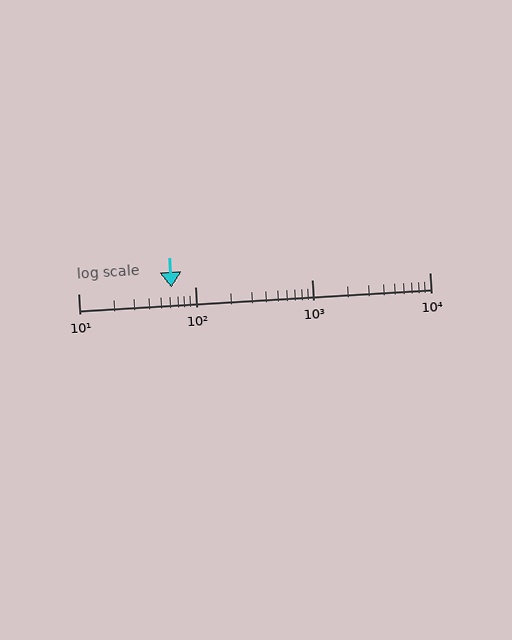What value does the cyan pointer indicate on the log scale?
The pointer indicates approximately 63.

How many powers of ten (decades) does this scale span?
The scale spans 3 decades, from 10 to 10000.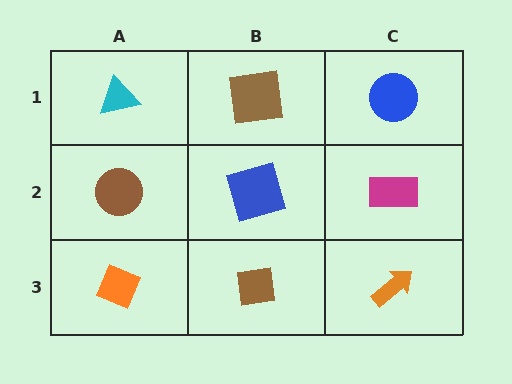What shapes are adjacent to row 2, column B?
A brown square (row 1, column B), a brown square (row 3, column B), a brown circle (row 2, column A), a magenta rectangle (row 2, column C).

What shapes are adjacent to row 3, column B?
A blue square (row 2, column B), an orange diamond (row 3, column A), an orange arrow (row 3, column C).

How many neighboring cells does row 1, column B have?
3.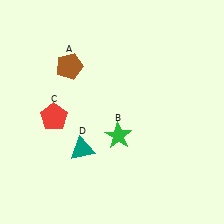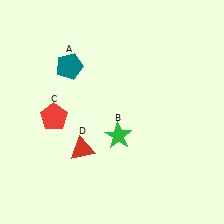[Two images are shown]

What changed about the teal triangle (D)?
In Image 1, D is teal. In Image 2, it changed to red.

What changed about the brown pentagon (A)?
In Image 1, A is brown. In Image 2, it changed to teal.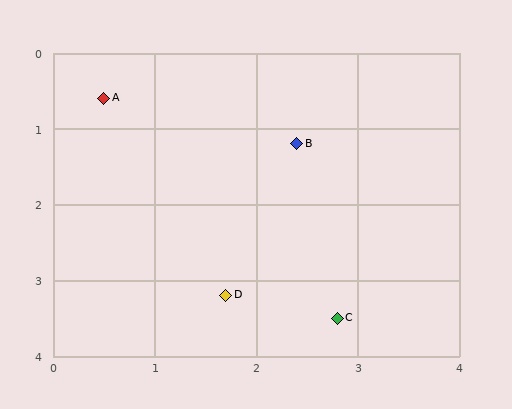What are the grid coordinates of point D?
Point D is at approximately (1.7, 3.2).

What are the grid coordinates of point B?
Point B is at approximately (2.4, 1.2).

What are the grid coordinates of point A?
Point A is at approximately (0.5, 0.6).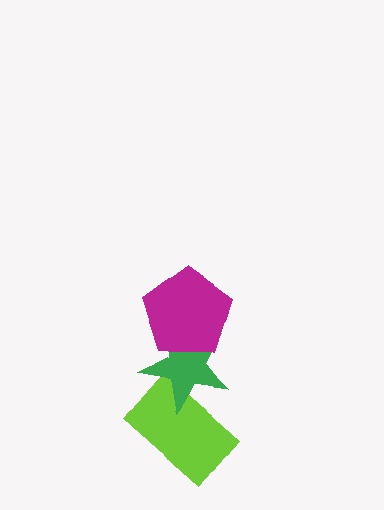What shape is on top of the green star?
The magenta pentagon is on top of the green star.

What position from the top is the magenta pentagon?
The magenta pentagon is 1st from the top.